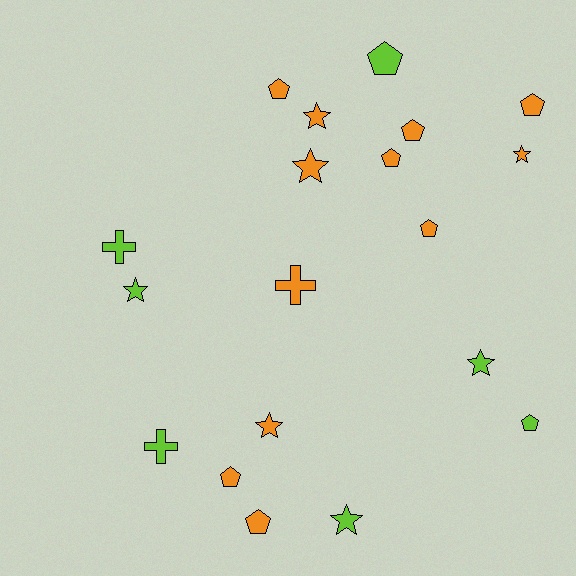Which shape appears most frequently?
Pentagon, with 9 objects.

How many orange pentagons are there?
There are 7 orange pentagons.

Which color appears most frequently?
Orange, with 12 objects.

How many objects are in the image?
There are 19 objects.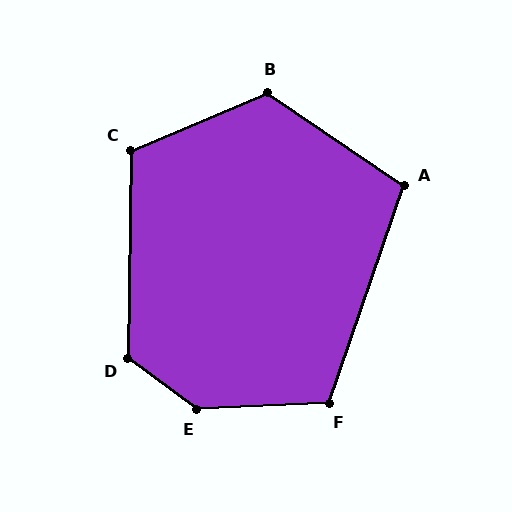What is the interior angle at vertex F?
Approximately 112 degrees (obtuse).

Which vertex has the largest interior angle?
E, at approximately 141 degrees.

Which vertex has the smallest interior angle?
A, at approximately 105 degrees.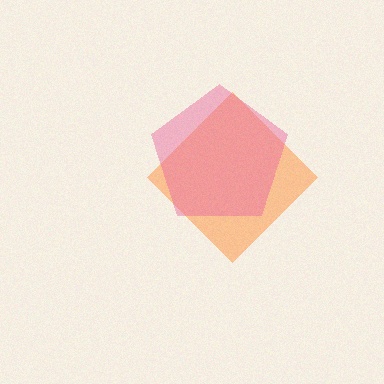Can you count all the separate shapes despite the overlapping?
Yes, there are 2 separate shapes.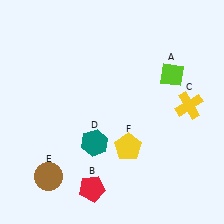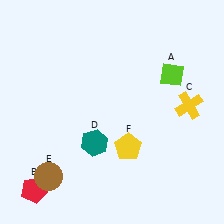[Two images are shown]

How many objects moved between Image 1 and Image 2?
1 object moved between the two images.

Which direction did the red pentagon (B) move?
The red pentagon (B) moved left.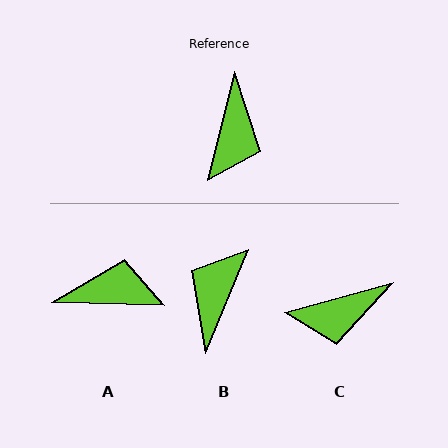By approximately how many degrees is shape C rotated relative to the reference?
Approximately 60 degrees clockwise.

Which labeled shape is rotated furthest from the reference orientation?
B, about 172 degrees away.